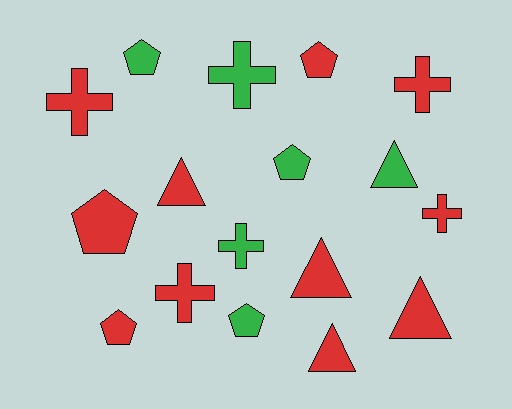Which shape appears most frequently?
Pentagon, with 6 objects.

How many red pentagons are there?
There are 3 red pentagons.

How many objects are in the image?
There are 17 objects.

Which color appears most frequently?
Red, with 11 objects.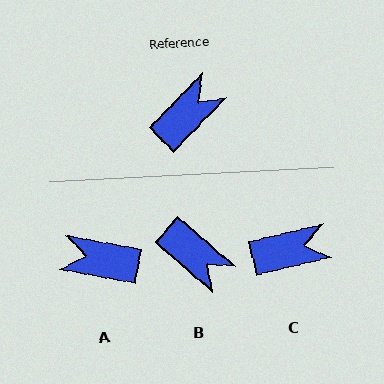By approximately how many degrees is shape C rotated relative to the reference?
Approximately 32 degrees clockwise.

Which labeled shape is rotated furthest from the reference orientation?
A, about 124 degrees away.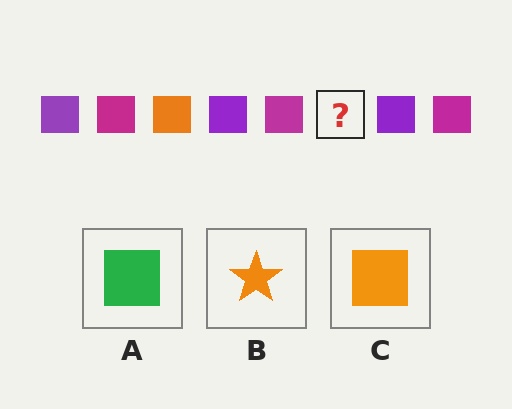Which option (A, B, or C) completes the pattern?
C.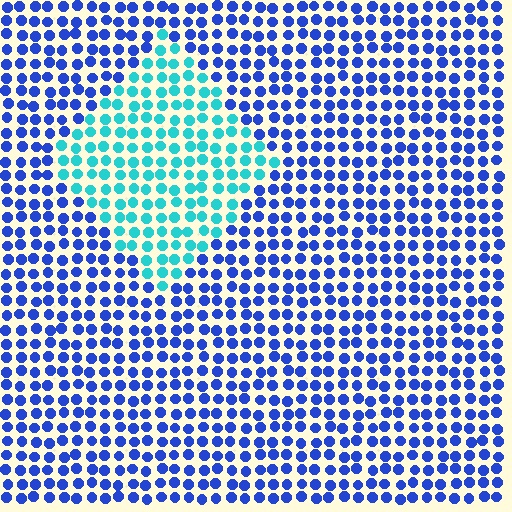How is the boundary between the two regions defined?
The boundary is defined purely by a slight shift in hue (about 50 degrees). Spacing, size, and orientation are identical on both sides.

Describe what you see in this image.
The image is filled with small blue elements in a uniform arrangement. A diamond-shaped region is visible where the elements are tinted to a slightly different hue, forming a subtle color boundary.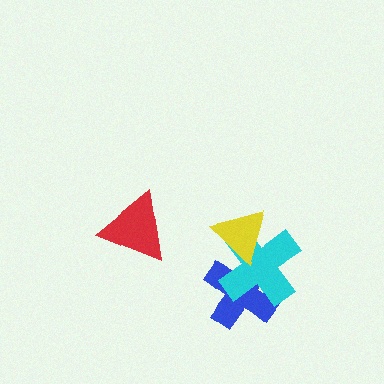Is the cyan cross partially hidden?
Yes, it is partially covered by another shape.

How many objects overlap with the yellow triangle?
2 objects overlap with the yellow triangle.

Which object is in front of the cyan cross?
The yellow triangle is in front of the cyan cross.